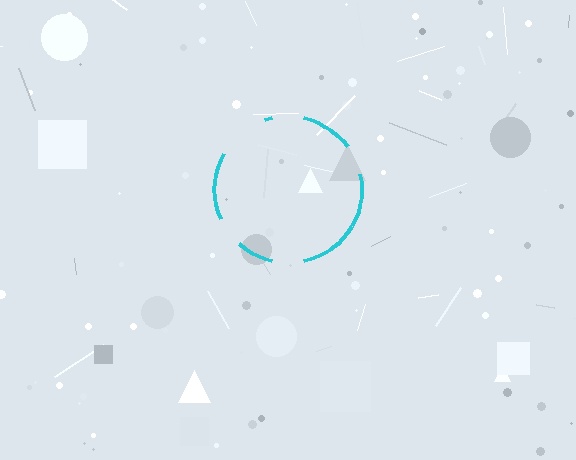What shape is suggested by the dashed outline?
The dashed outline suggests a circle.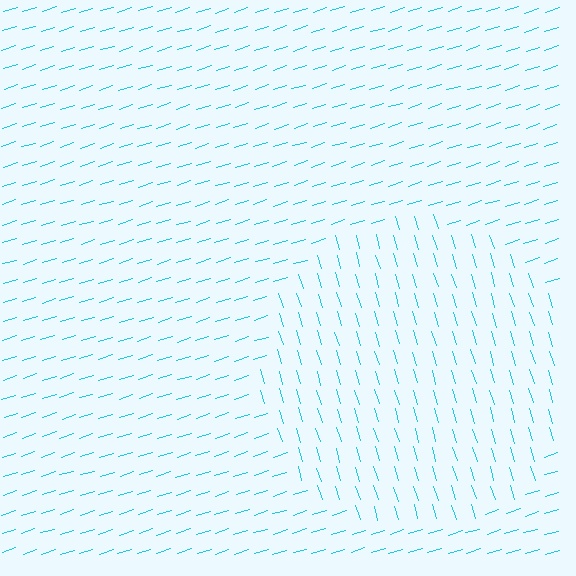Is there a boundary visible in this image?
Yes, there is a texture boundary formed by a change in line orientation.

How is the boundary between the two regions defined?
The boundary is defined purely by a change in line orientation (approximately 89 degrees difference). All lines are the same color and thickness.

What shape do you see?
I see a circle.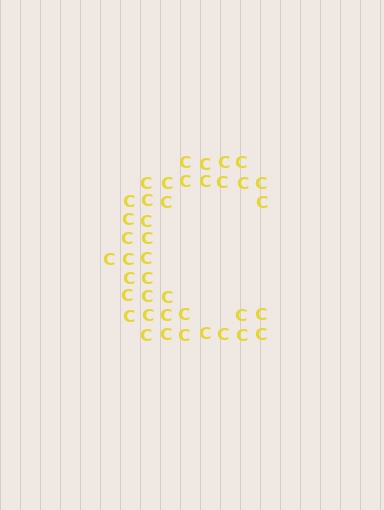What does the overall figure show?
The overall figure shows the letter C.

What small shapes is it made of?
It is made of small letter C's.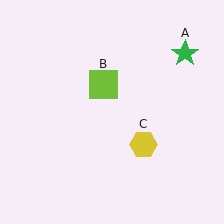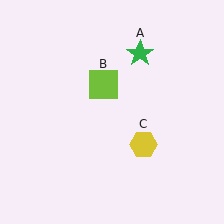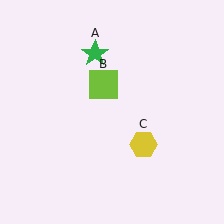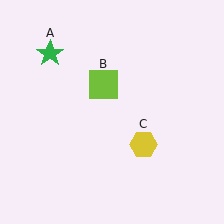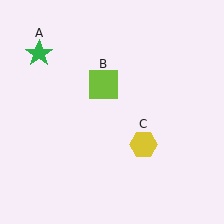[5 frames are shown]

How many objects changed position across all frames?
1 object changed position: green star (object A).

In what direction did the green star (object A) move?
The green star (object A) moved left.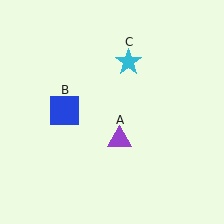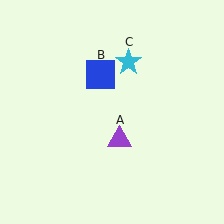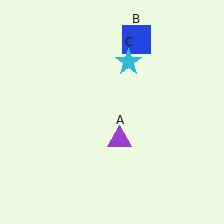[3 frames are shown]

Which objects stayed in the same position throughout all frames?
Purple triangle (object A) and cyan star (object C) remained stationary.